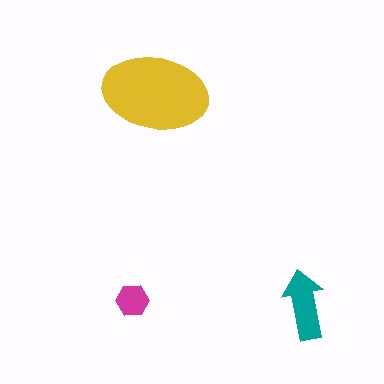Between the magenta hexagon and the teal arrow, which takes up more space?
The teal arrow.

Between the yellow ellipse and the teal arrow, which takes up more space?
The yellow ellipse.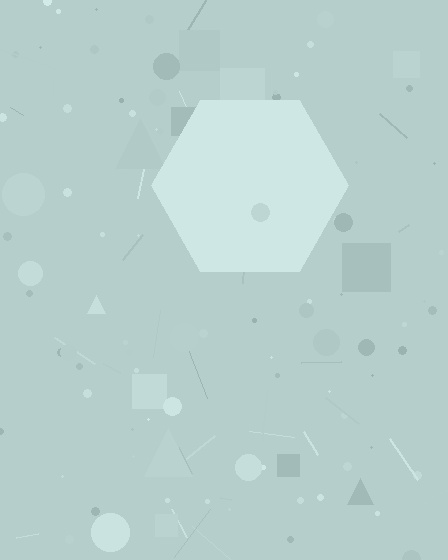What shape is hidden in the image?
A hexagon is hidden in the image.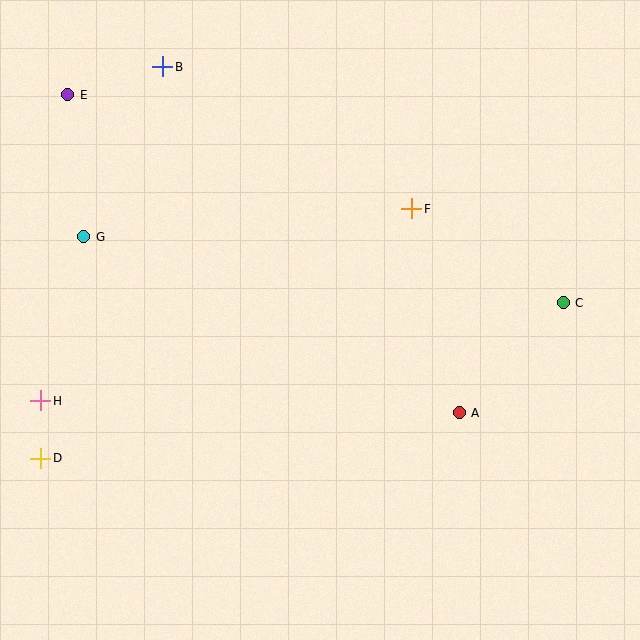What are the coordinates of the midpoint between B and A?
The midpoint between B and A is at (311, 240).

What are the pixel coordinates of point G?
Point G is at (84, 237).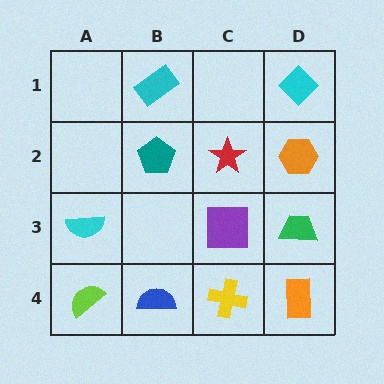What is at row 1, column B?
A cyan rectangle.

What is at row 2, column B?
A teal pentagon.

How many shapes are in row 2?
3 shapes.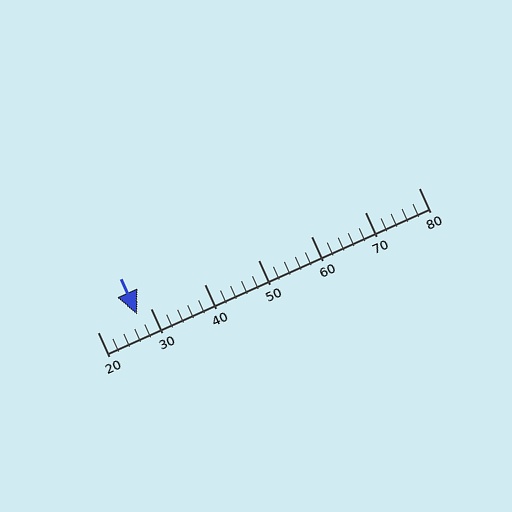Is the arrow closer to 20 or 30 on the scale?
The arrow is closer to 30.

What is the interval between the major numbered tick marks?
The major tick marks are spaced 10 units apart.